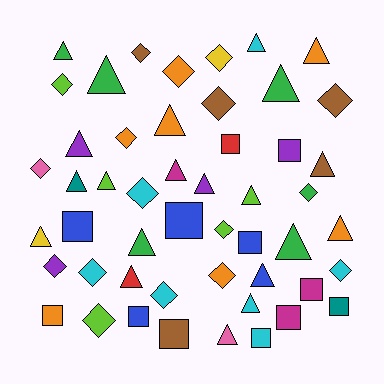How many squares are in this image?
There are 12 squares.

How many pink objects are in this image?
There are 2 pink objects.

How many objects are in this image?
There are 50 objects.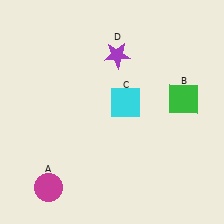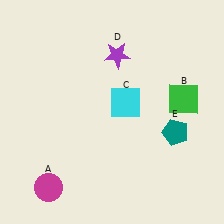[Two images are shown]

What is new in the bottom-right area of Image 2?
A teal pentagon (E) was added in the bottom-right area of Image 2.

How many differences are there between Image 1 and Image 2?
There is 1 difference between the two images.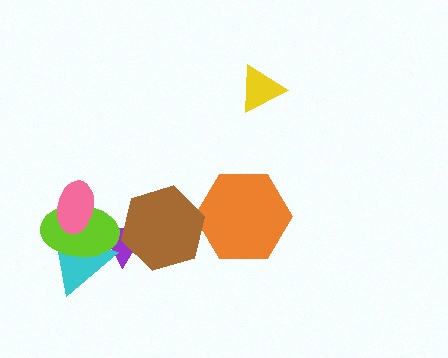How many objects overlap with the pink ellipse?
2 objects overlap with the pink ellipse.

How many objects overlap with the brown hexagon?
2 objects overlap with the brown hexagon.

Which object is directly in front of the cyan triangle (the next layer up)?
The lime ellipse is directly in front of the cyan triangle.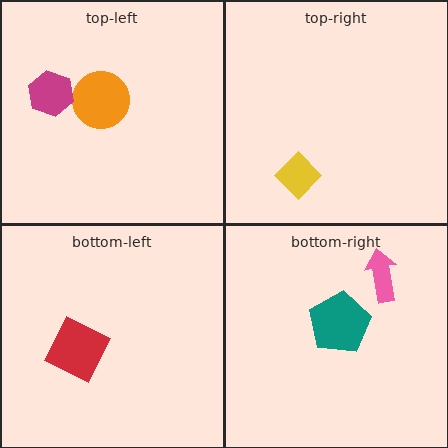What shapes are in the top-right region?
The yellow diamond.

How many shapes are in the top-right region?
1.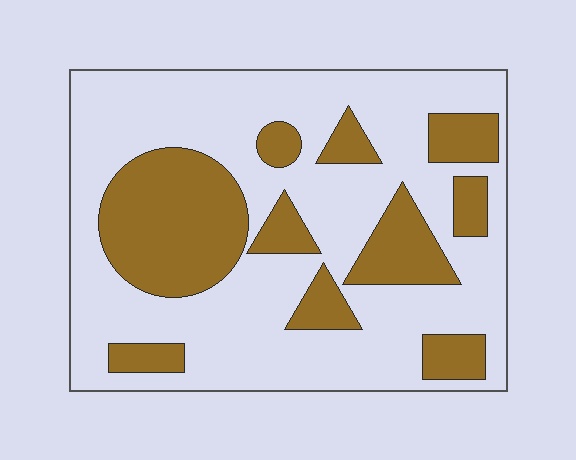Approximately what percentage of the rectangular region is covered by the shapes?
Approximately 30%.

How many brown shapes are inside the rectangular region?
10.